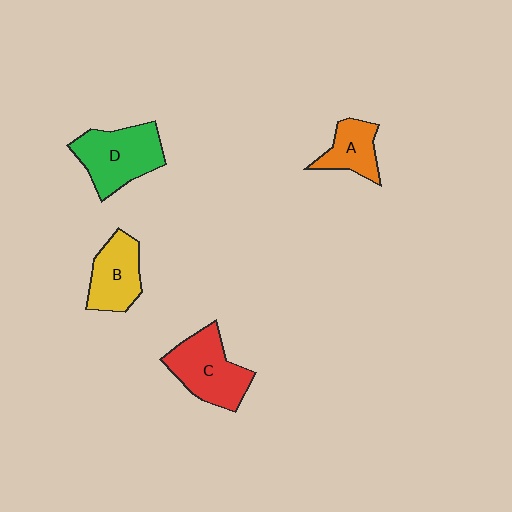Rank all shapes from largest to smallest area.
From largest to smallest: D (green), C (red), B (yellow), A (orange).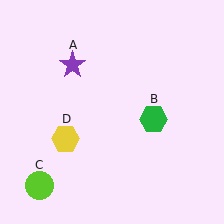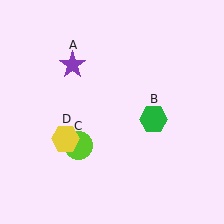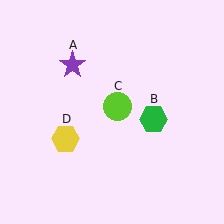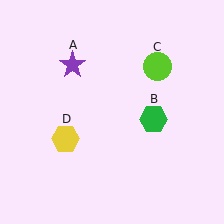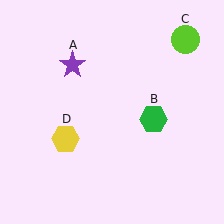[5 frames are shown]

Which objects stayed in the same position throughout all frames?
Purple star (object A) and green hexagon (object B) and yellow hexagon (object D) remained stationary.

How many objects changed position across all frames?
1 object changed position: lime circle (object C).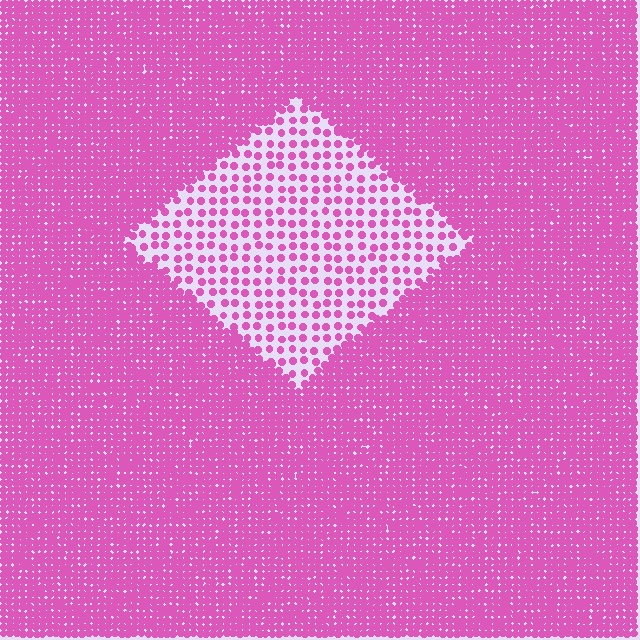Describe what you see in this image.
The image contains small pink elements arranged at two different densities. A diamond-shaped region is visible where the elements are less densely packed than the surrounding area.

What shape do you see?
I see a diamond.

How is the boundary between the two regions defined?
The boundary is defined by a change in element density (approximately 3.0x ratio). All elements are the same color, size, and shape.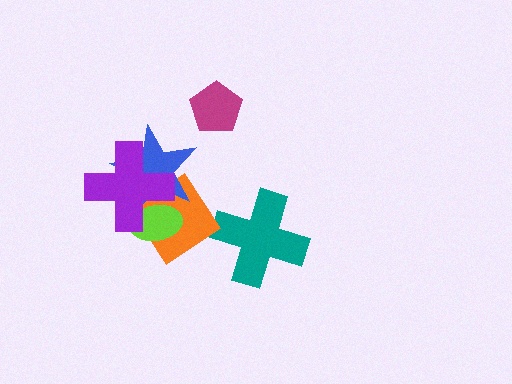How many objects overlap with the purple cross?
3 objects overlap with the purple cross.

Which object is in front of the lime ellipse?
The purple cross is in front of the lime ellipse.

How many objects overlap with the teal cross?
0 objects overlap with the teal cross.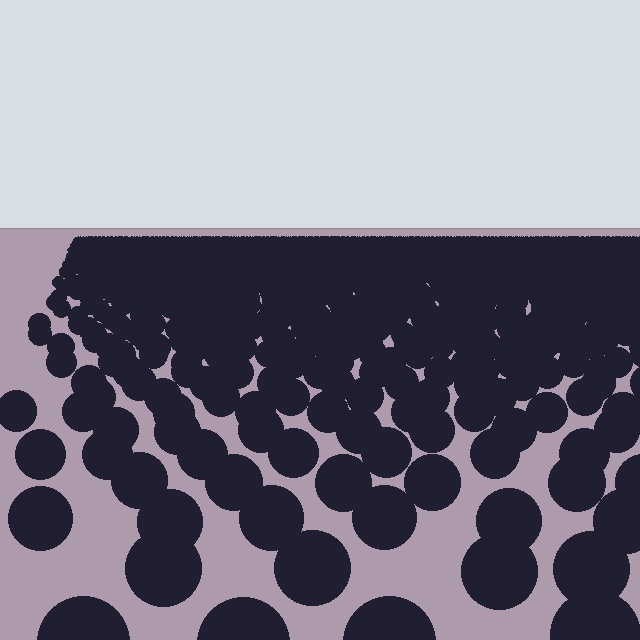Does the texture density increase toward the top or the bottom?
Density increases toward the top.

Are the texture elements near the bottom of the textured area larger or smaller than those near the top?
Larger. Near the bottom, elements are closer to the viewer and appear at a bigger on-screen size.